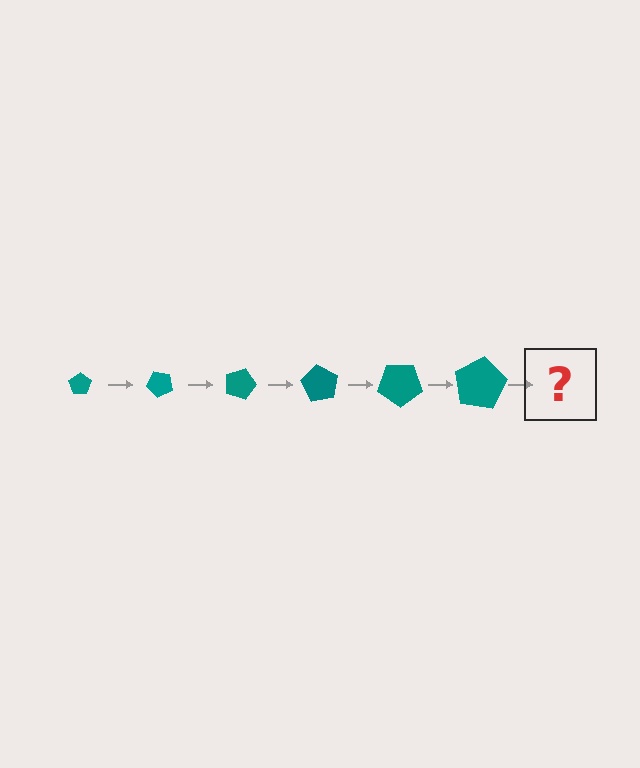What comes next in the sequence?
The next element should be a pentagon, larger than the previous one and rotated 270 degrees from the start.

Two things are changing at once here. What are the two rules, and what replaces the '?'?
The two rules are that the pentagon grows larger each step and it rotates 45 degrees each step. The '?' should be a pentagon, larger than the previous one and rotated 270 degrees from the start.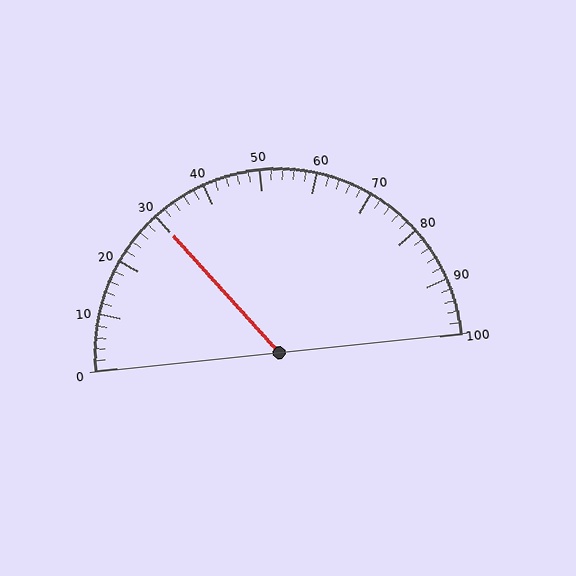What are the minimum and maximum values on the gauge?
The gauge ranges from 0 to 100.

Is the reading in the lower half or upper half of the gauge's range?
The reading is in the lower half of the range (0 to 100).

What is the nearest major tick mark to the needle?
The nearest major tick mark is 30.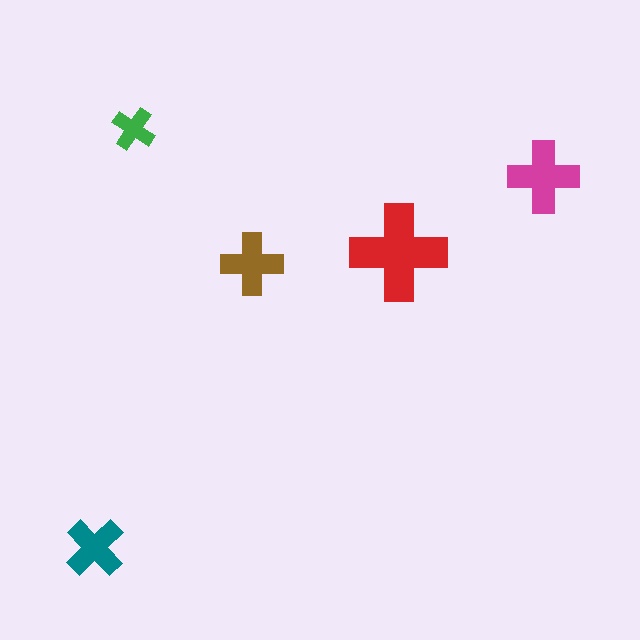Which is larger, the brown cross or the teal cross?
The brown one.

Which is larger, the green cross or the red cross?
The red one.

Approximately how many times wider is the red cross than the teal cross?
About 1.5 times wider.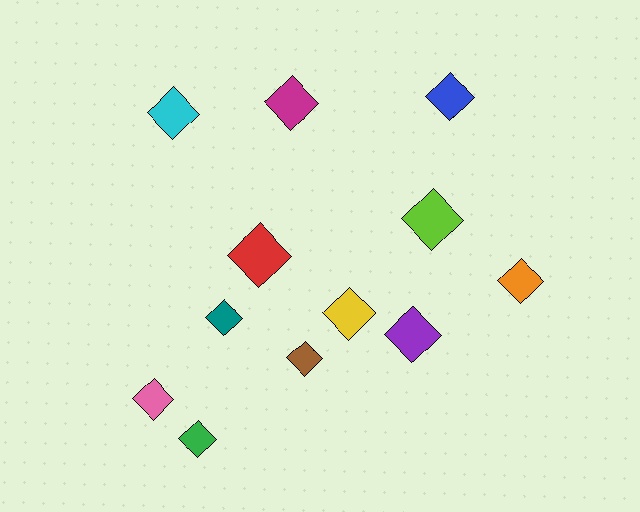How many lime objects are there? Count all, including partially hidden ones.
There is 1 lime object.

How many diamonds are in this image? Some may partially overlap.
There are 12 diamonds.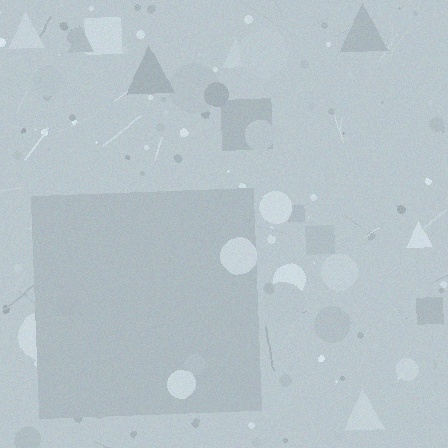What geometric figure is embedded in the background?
A square is embedded in the background.